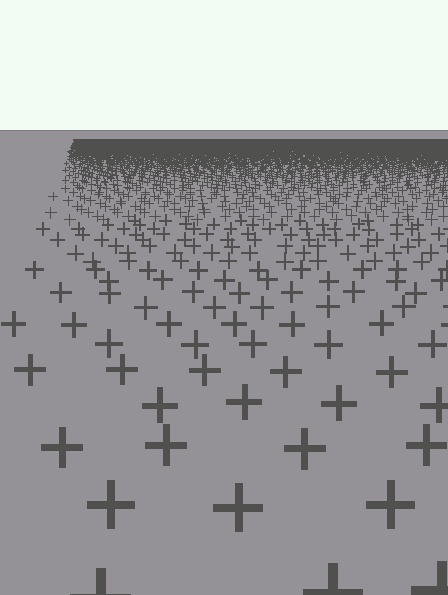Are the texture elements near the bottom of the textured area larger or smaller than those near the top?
Larger. Near the bottom, elements are closer to the viewer and appear at a bigger on-screen size.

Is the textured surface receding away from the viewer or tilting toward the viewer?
The surface is receding away from the viewer. Texture elements get smaller and denser toward the top.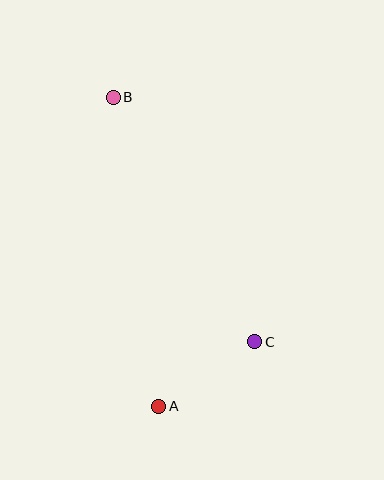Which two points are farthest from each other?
Points A and B are farthest from each other.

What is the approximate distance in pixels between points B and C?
The distance between B and C is approximately 283 pixels.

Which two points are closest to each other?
Points A and C are closest to each other.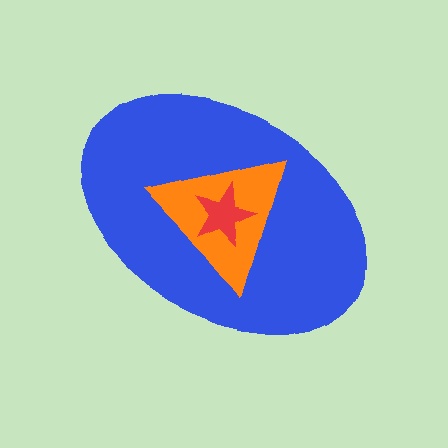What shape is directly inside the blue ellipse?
The orange triangle.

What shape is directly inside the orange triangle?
The red star.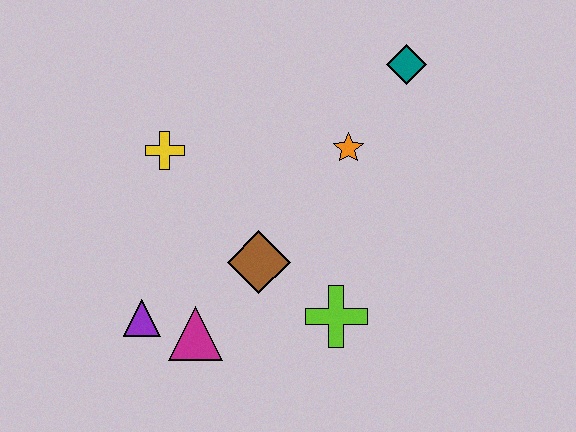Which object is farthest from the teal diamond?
The purple triangle is farthest from the teal diamond.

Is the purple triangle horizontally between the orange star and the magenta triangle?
No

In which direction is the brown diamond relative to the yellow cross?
The brown diamond is below the yellow cross.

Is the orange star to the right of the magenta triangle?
Yes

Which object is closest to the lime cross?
The brown diamond is closest to the lime cross.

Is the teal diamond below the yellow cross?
No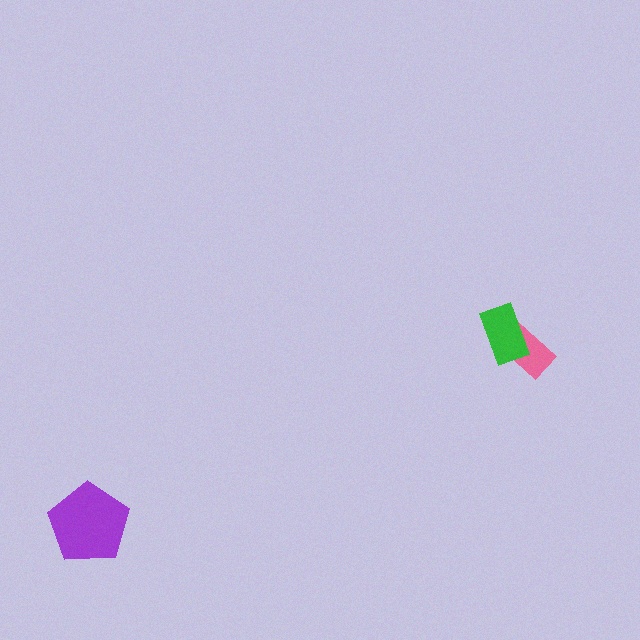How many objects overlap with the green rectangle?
1 object overlaps with the green rectangle.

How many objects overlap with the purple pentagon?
0 objects overlap with the purple pentagon.